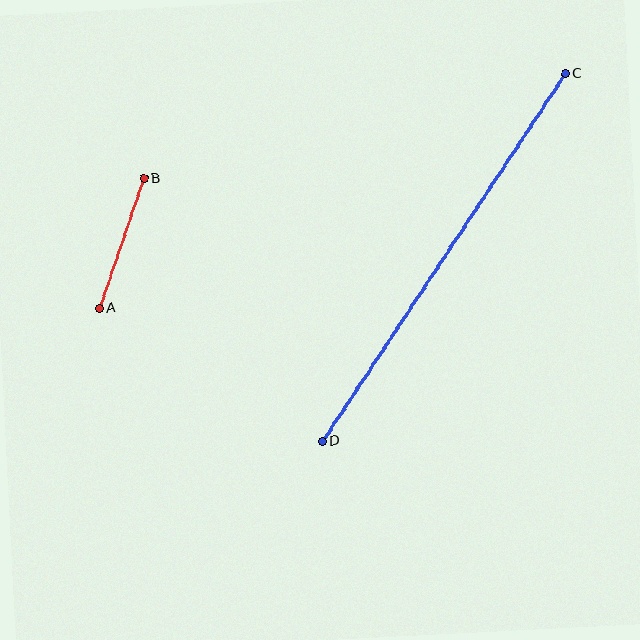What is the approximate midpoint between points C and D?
The midpoint is at approximately (444, 258) pixels.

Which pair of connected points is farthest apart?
Points C and D are farthest apart.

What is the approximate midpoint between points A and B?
The midpoint is at approximately (122, 243) pixels.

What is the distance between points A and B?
The distance is approximately 138 pixels.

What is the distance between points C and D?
The distance is approximately 440 pixels.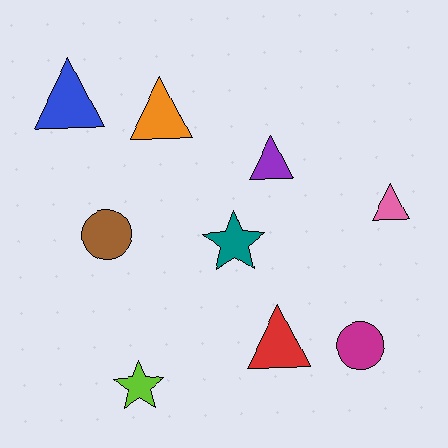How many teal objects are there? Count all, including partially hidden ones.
There is 1 teal object.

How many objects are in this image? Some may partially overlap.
There are 9 objects.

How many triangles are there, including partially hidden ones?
There are 5 triangles.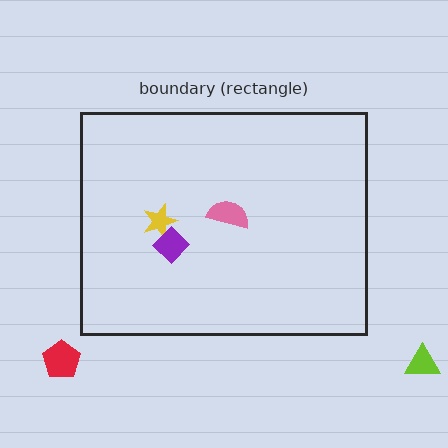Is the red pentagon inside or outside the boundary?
Outside.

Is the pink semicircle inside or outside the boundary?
Inside.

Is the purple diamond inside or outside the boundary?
Inside.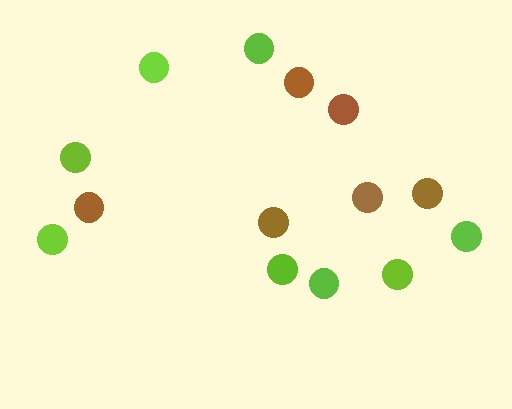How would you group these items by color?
There are 2 groups: one group of brown circles (6) and one group of lime circles (8).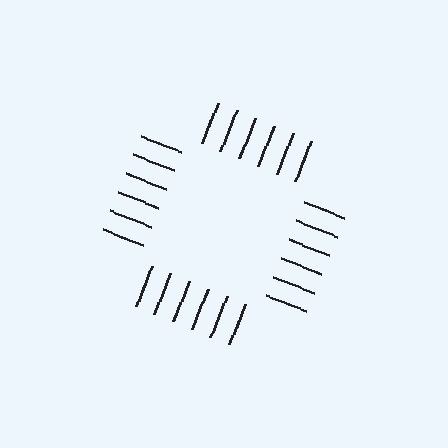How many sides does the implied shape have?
4 sides — the line-ends trace a square.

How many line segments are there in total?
24 — 6 along each of the 4 edges.